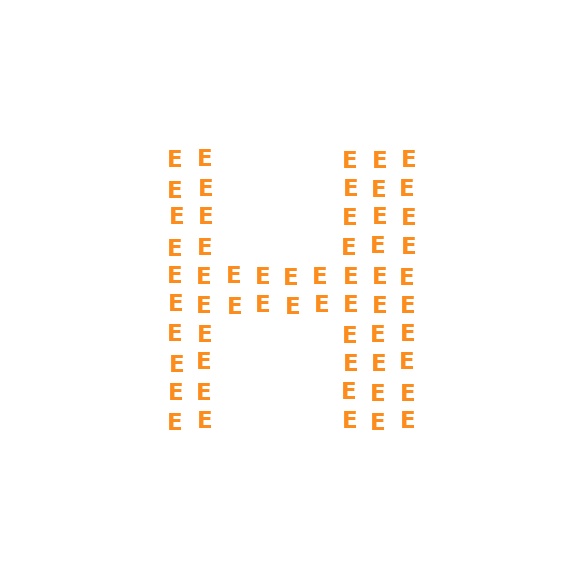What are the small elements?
The small elements are letter E's.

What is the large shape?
The large shape is the letter H.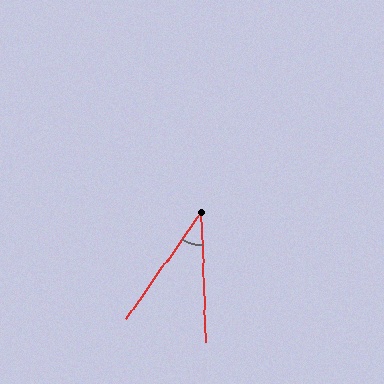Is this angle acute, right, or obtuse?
It is acute.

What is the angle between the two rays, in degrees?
Approximately 37 degrees.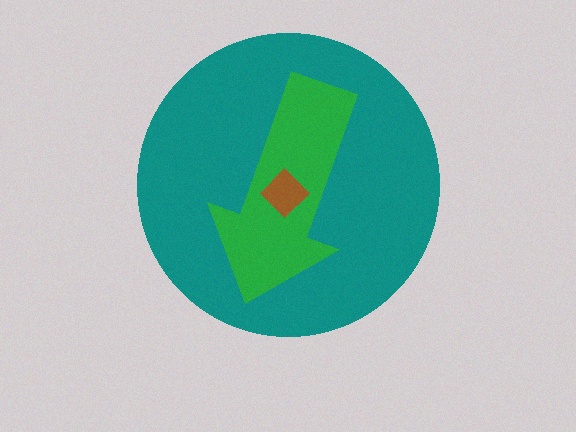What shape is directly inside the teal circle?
The green arrow.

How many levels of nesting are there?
3.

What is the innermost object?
The brown diamond.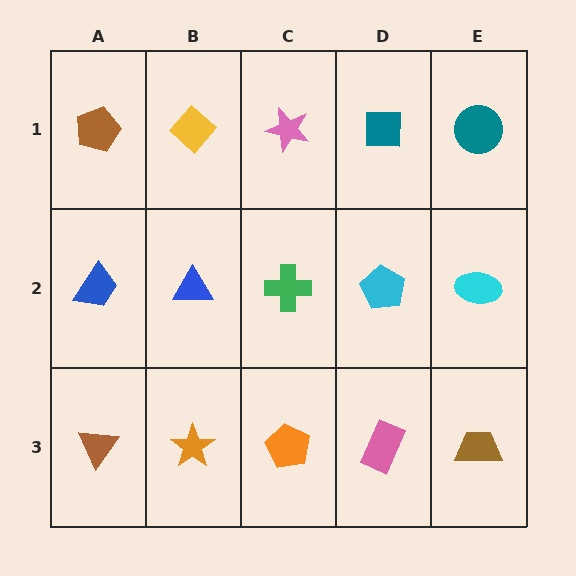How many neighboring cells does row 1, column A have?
2.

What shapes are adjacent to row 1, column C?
A green cross (row 2, column C), a yellow diamond (row 1, column B), a teal square (row 1, column D).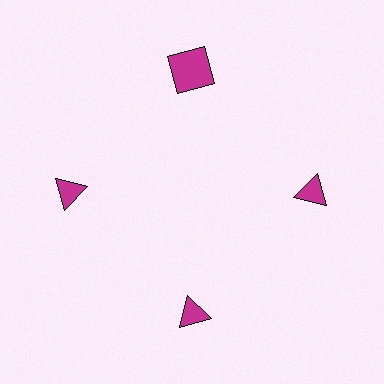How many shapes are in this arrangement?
There are 4 shapes arranged in a ring pattern.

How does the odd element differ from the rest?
It has a different shape: square instead of triangle.